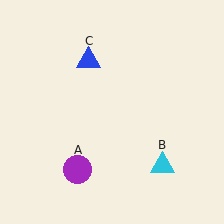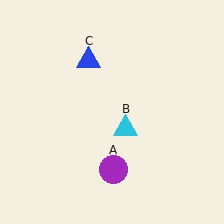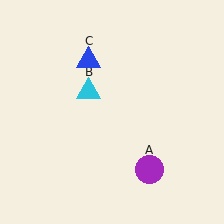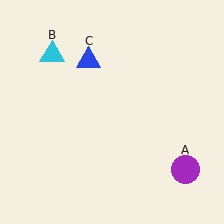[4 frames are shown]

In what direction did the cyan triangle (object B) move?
The cyan triangle (object B) moved up and to the left.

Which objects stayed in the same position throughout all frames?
Blue triangle (object C) remained stationary.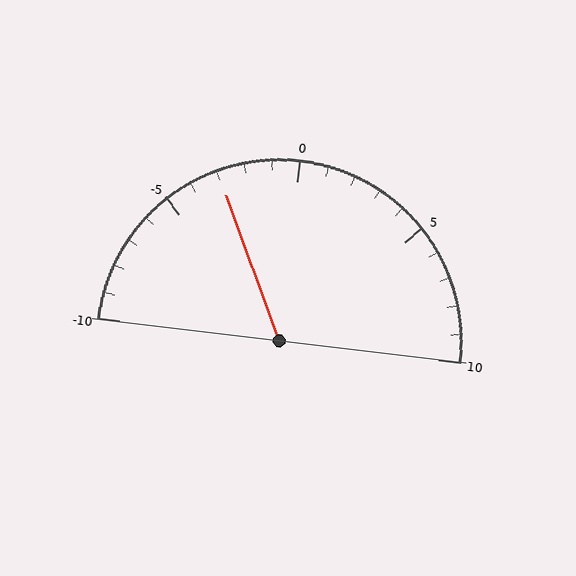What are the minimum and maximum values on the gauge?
The gauge ranges from -10 to 10.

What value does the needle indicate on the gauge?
The needle indicates approximately -3.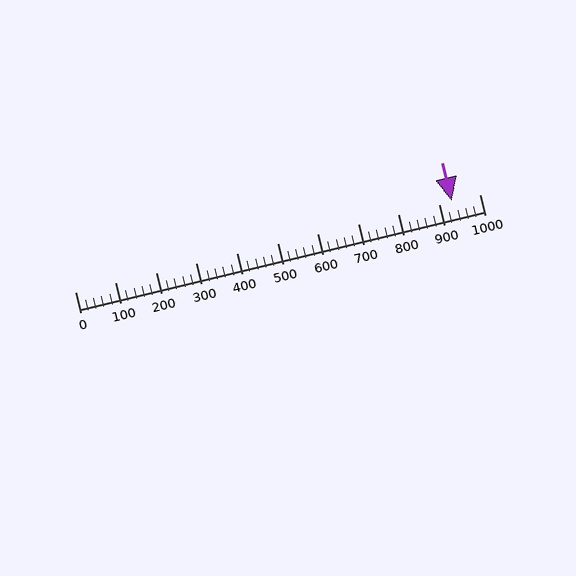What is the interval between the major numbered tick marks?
The major tick marks are spaced 100 units apart.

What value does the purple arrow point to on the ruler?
The purple arrow points to approximately 931.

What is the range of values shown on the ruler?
The ruler shows values from 0 to 1000.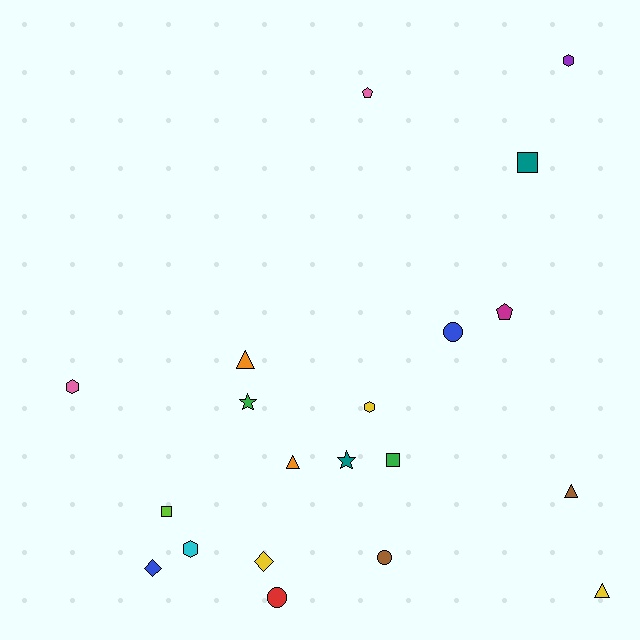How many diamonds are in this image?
There are 2 diamonds.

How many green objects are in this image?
There are 2 green objects.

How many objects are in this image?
There are 20 objects.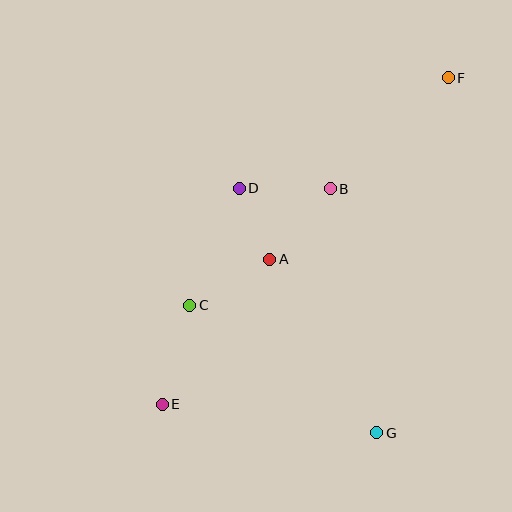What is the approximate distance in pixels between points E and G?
The distance between E and G is approximately 216 pixels.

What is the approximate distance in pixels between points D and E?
The distance between D and E is approximately 229 pixels.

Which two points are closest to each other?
Points A and D are closest to each other.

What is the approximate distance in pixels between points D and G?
The distance between D and G is approximately 281 pixels.